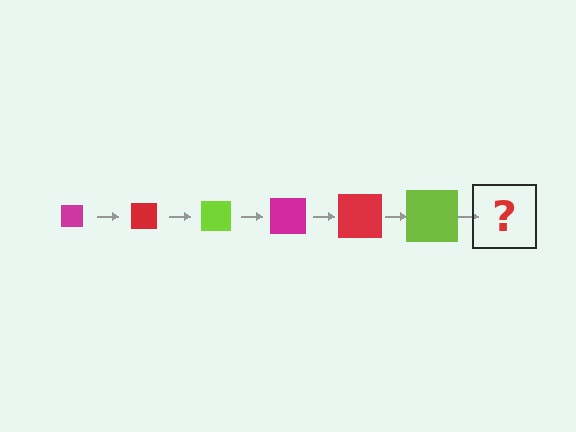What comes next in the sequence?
The next element should be a magenta square, larger than the previous one.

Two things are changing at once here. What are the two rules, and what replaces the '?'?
The two rules are that the square grows larger each step and the color cycles through magenta, red, and lime. The '?' should be a magenta square, larger than the previous one.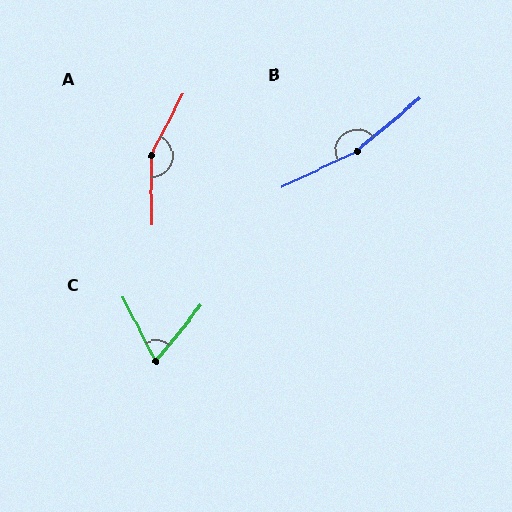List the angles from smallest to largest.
C (65°), A (152°), B (166°).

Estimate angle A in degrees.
Approximately 152 degrees.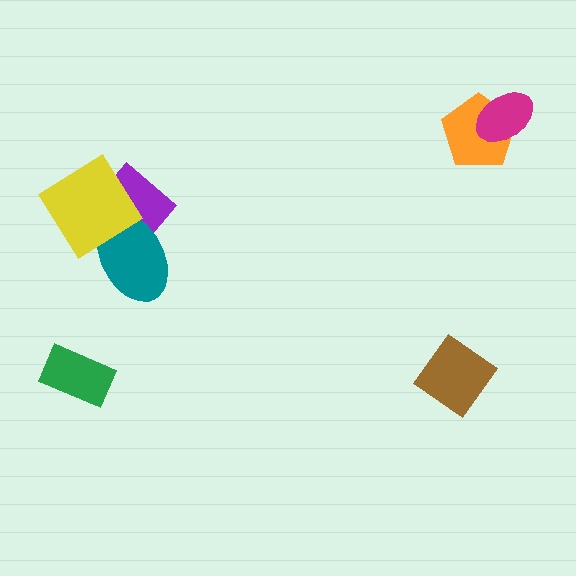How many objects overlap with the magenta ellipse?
1 object overlaps with the magenta ellipse.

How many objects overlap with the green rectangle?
0 objects overlap with the green rectangle.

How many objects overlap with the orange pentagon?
1 object overlaps with the orange pentagon.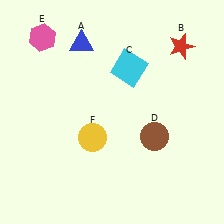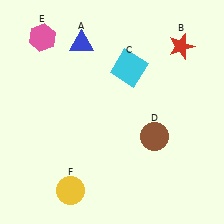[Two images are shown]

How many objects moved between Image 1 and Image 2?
1 object moved between the two images.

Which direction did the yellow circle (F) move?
The yellow circle (F) moved down.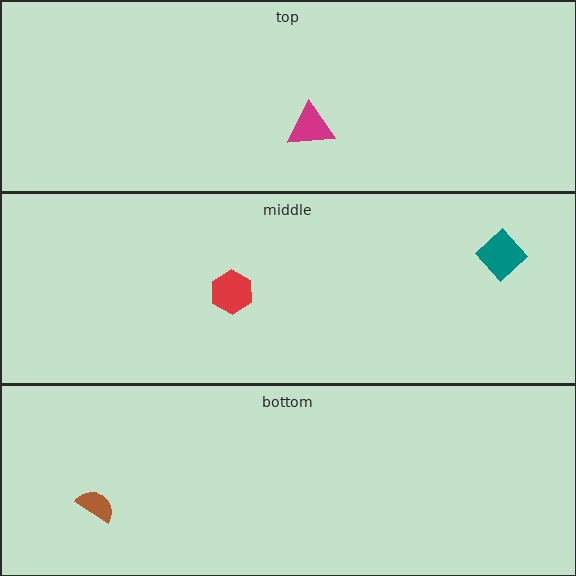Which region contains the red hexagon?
The middle region.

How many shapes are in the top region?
1.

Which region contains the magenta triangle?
The top region.